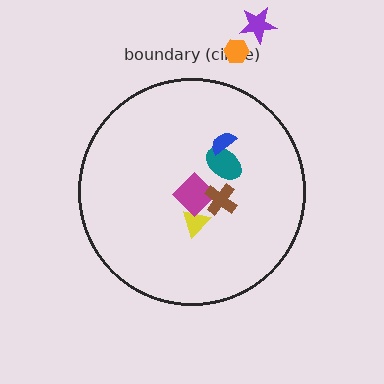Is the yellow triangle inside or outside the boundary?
Inside.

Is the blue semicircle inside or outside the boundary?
Inside.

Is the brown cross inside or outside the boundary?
Inside.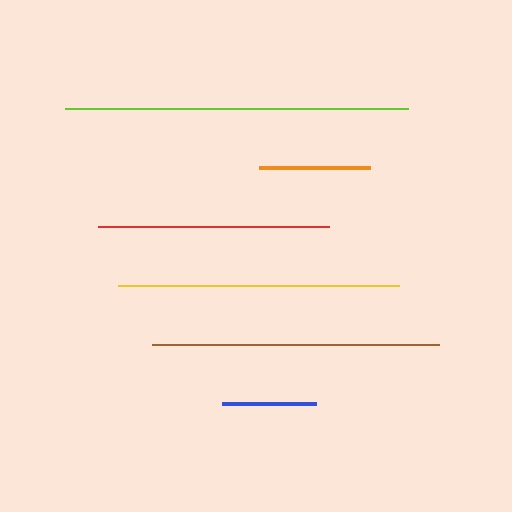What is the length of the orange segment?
The orange segment is approximately 111 pixels long.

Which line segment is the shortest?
The blue line is the shortest at approximately 94 pixels.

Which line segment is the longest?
The lime line is the longest at approximately 343 pixels.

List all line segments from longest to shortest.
From longest to shortest: lime, brown, yellow, red, orange, blue.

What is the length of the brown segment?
The brown segment is approximately 287 pixels long.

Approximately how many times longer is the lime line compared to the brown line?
The lime line is approximately 1.2 times the length of the brown line.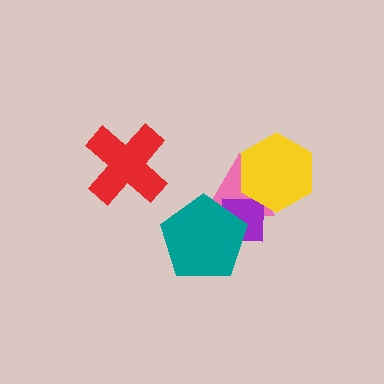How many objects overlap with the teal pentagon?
2 objects overlap with the teal pentagon.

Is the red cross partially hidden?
No, no other shape covers it.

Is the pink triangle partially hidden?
Yes, it is partially covered by another shape.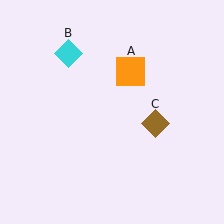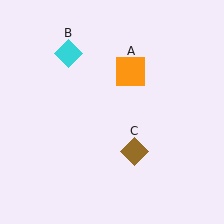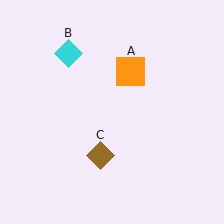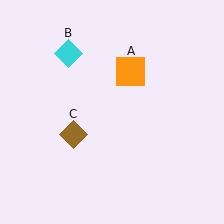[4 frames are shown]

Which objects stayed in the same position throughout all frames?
Orange square (object A) and cyan diamond (object B) remained stationary.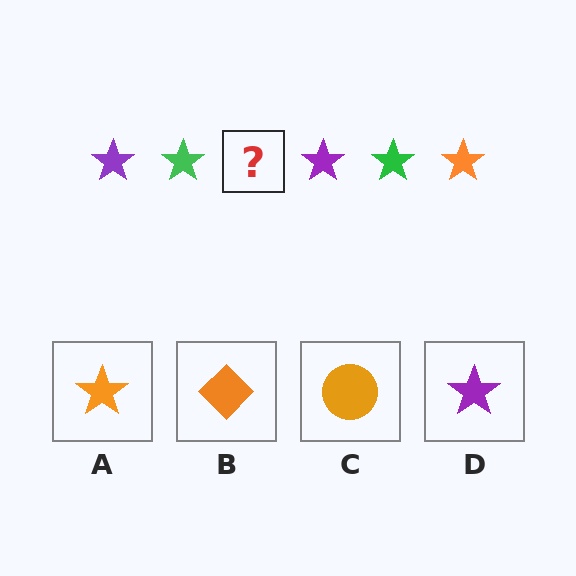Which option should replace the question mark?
Option A.